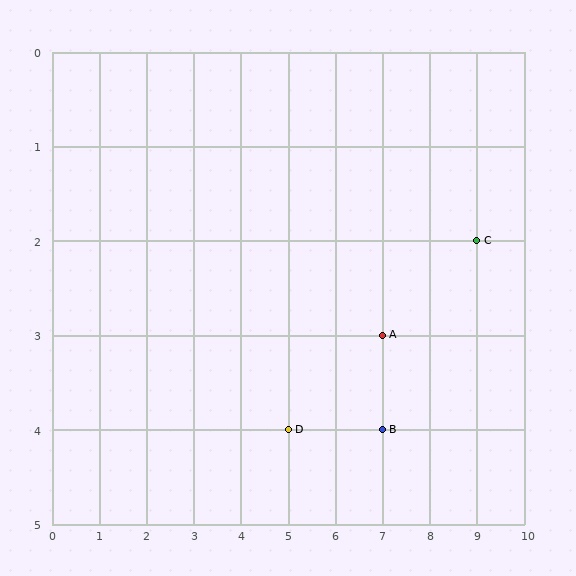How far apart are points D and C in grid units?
Points D and C are 4 columns and 2 rows apart (about 4.5 grid units diagonally).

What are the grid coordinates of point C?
Point C is at grid coordinates (9, 2).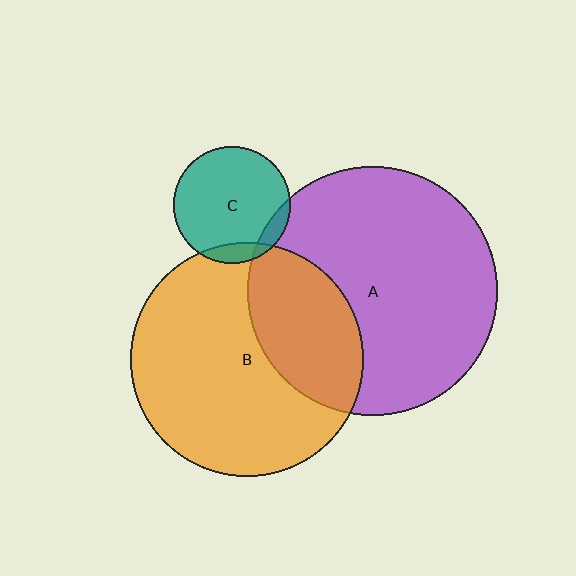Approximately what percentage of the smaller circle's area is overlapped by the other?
Approximately 10%.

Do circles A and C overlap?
Yes.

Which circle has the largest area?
Circle A (purple).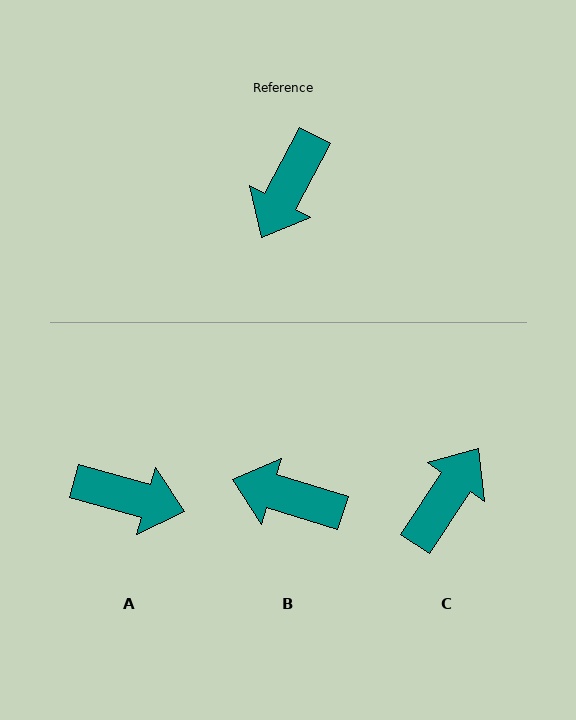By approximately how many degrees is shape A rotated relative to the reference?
Approximately 102 degrees counter-clockwise.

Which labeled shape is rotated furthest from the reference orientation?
C, about 174 degrees away.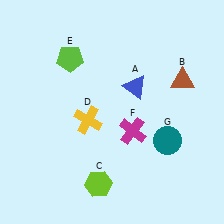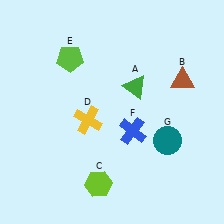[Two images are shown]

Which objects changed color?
A changed from blue to green. F changed from magenta to blue.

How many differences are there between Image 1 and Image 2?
There are 2 differences between the two images.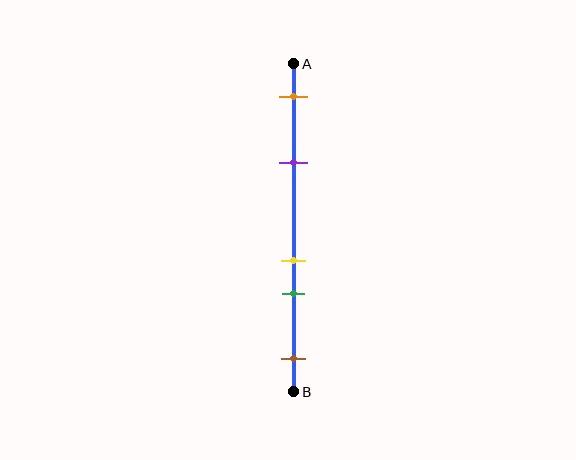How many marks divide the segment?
There are 5 marks dividing the segment.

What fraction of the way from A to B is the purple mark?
The purple mark is approximately 30% (0.3) of the way from A to B.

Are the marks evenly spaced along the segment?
No, the marks are not evenly spaced.